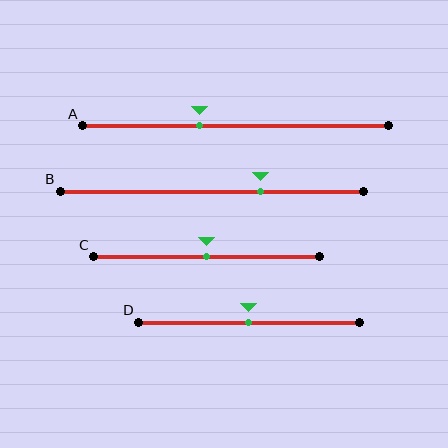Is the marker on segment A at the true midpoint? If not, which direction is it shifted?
No, the marker on segment A is shifted to the left by about 12% of the segment length.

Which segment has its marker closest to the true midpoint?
Segment C has its marker closest to the true midpoint.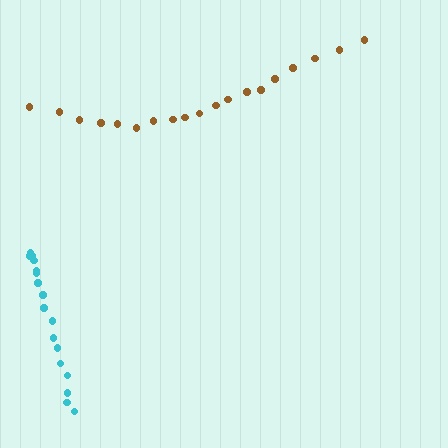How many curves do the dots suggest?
There are 2 distinct paths.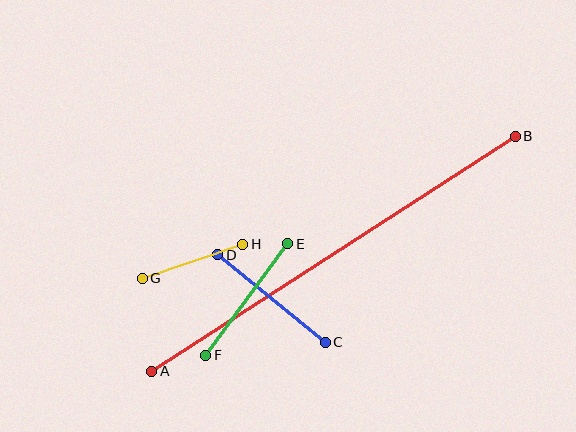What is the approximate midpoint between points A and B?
The midpoint is at approximately (334, 254) pixels.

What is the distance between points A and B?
The distance is approximately 433 pixels.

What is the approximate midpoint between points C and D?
The midpoint is at approximately (272, 299) pixels.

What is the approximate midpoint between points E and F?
The midpoint is at approximately (247, 300) pixels.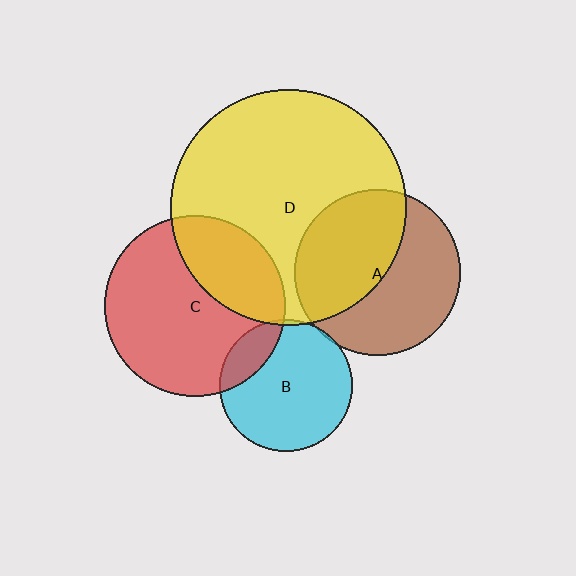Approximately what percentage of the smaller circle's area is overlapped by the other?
Approximately 20%.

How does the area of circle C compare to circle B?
Approximately 1.9 times.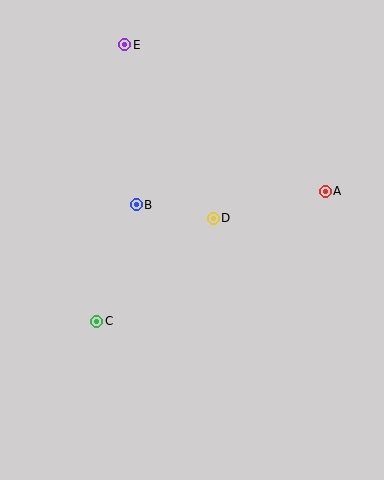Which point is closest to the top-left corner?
Point E is closest to the top-left corner.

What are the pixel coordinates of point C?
Point C is at (97, 321).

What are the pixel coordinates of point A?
Point A is at (325, 191).